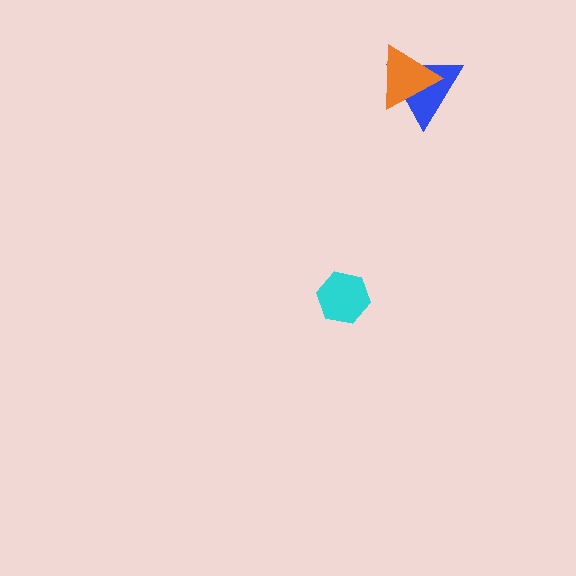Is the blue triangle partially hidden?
Yes, it is partially covered by another shape.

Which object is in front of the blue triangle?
The orange triangle is in front of the blue triangle.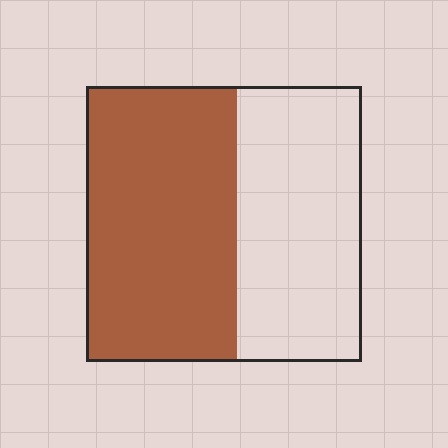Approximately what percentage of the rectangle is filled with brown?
Approximately 55%.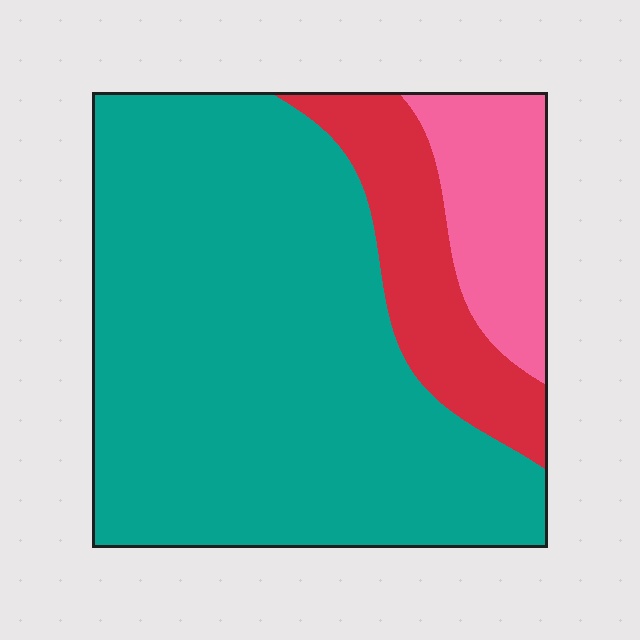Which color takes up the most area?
Teal, at roughly 70%.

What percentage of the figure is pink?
Pink takes up less than a sixth of the figure.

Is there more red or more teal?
Teal.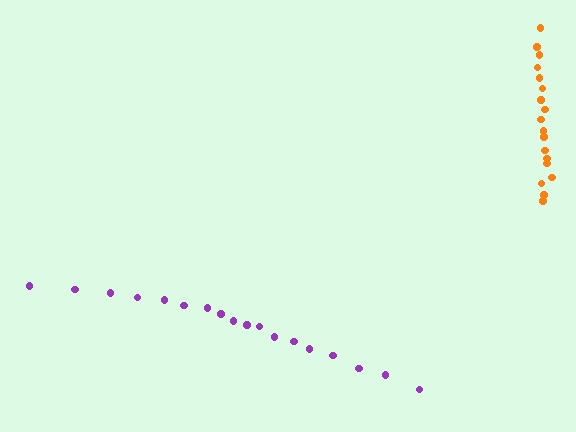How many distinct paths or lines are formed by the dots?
There are 2 distinct paths.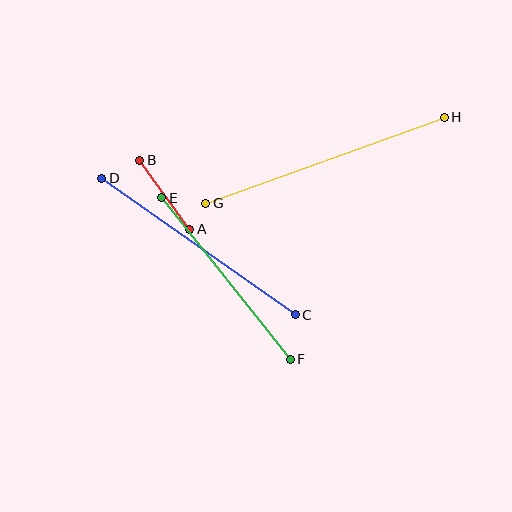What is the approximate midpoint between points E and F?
The midpoint is at approximately (226, 278) pixels.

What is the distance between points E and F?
The distance is approximately 206 pixels.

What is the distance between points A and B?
The distance is approximately 85 pixels.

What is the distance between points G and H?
The distance is approximately 253 pixels.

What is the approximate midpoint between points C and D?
The midpoint is at approximately (198, 247) pixels.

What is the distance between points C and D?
The distance is approximately 237 pixels.